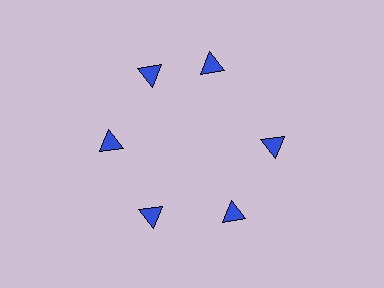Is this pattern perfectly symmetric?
No. The 6 blue triangles are arranged in a ring, but one element near the 1 o'clock position is rotated out of alignment along the ring, breaking the 6-fold rotational symmetry.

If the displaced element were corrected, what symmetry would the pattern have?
It would have 6-fold rotational symmetry — the pattern would map onto itself every 60 degrees.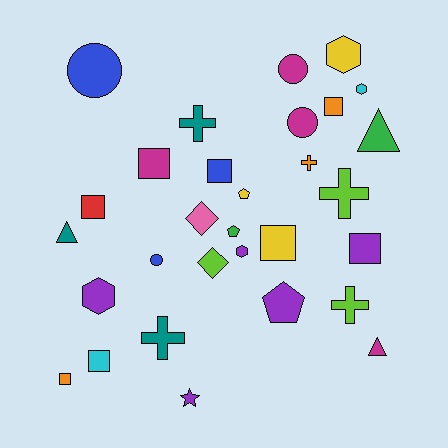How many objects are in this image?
There are 30 objects.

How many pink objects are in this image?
There is 1 pink object.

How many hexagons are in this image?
There are 4 hexagons.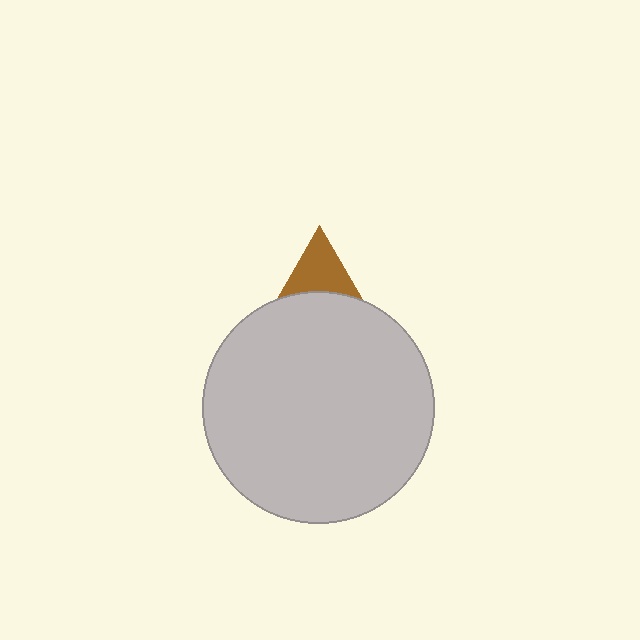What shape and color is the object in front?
The object in front is a light gray circle.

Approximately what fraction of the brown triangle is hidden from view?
Roughly 66% of the brown triangle is hidden behind the light gray circle.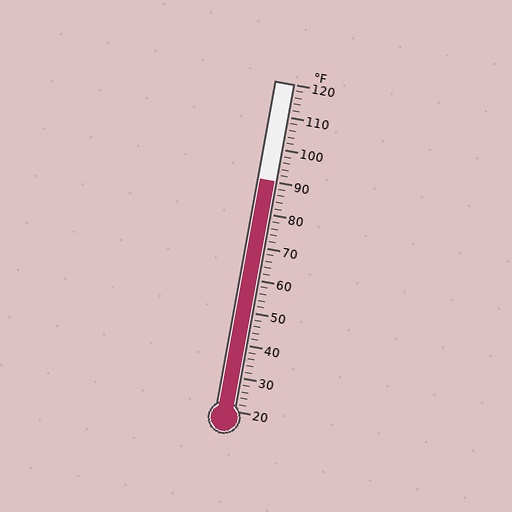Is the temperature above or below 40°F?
The temperature is above 40°F.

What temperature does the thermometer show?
The thermometer shows approximately 90°F.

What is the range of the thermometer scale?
The thermometer scale ranges from 20°F to 120°F.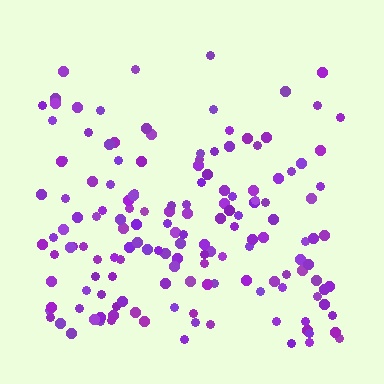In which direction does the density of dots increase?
From top to bottom, with the bottom side densest.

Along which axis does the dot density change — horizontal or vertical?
Vertical.